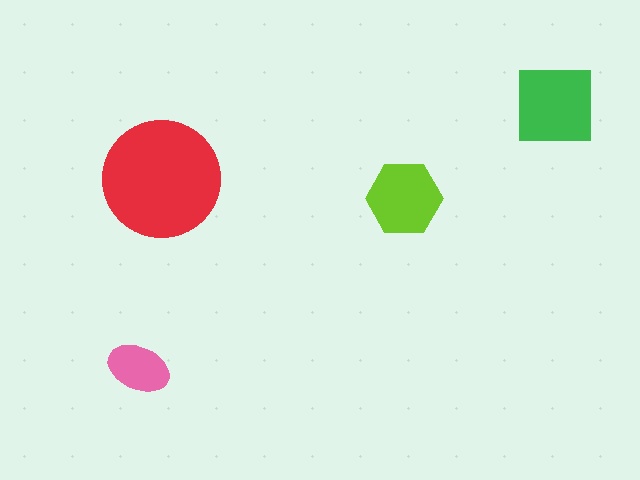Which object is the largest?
The red circle.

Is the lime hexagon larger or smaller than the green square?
Smaller.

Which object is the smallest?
The pink ellipse.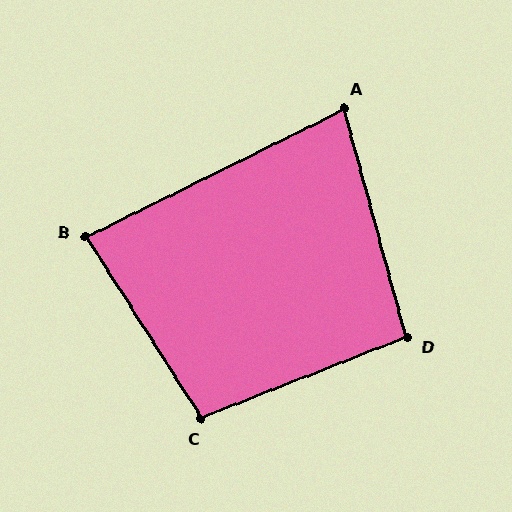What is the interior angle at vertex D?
Approximately 96 degrees (obtuse).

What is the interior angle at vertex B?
Approximately 84 degrees (acute).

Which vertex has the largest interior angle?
C, at approximately 101 degrees.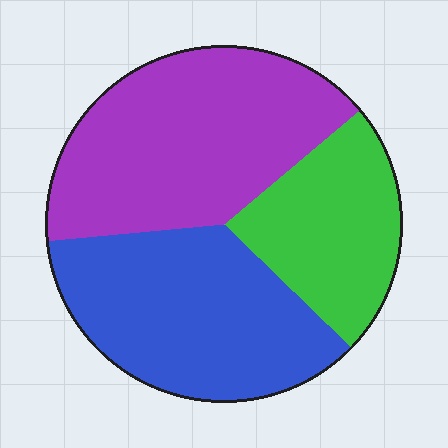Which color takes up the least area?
Green, at roughly 25%.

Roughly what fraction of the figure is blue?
Blue takes up between a quarter and a half of the figure.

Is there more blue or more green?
Blue.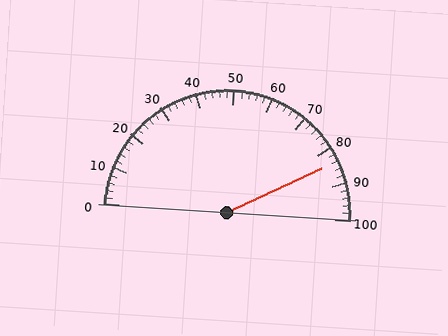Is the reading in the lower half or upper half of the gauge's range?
The reading is in the upper half of the range (0 to 100).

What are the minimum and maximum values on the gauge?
The gauge ranges from 0 to 100.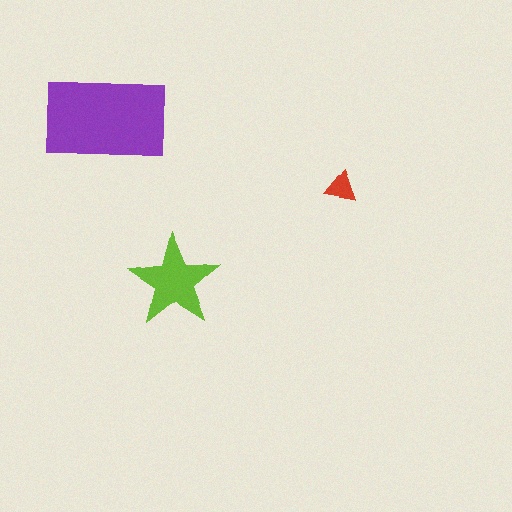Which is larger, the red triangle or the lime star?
The lime star.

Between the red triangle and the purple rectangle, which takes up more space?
The purple rectangle.